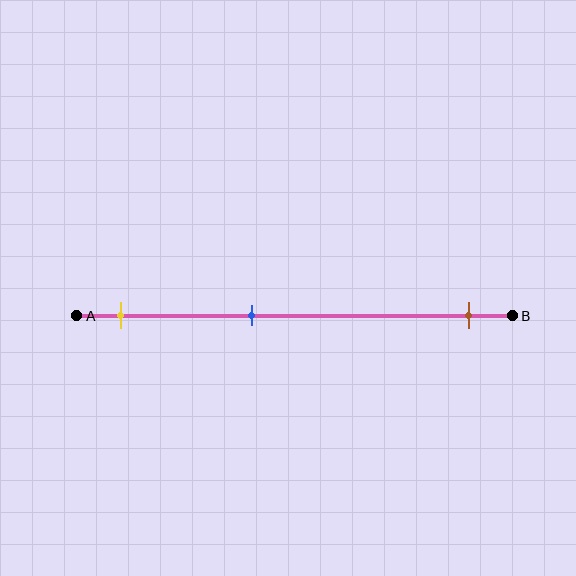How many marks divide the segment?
There are 3 marks dividing the segment.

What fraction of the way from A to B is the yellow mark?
The yellow mark is approximately 10% (0.1) of the way from A to B.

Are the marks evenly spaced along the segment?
No, the marks are not evenly spaced.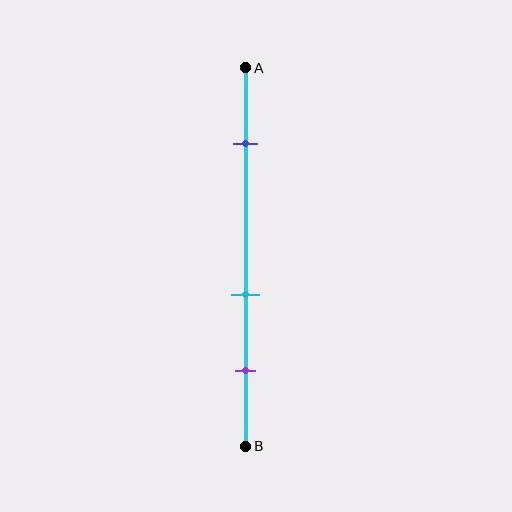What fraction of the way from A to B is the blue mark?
The blue mark is approximately 20% (0.2) of the way from A to B.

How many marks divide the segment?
There are 3 marks dividing the segment.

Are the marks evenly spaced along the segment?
No, the marks are not evenly spaced.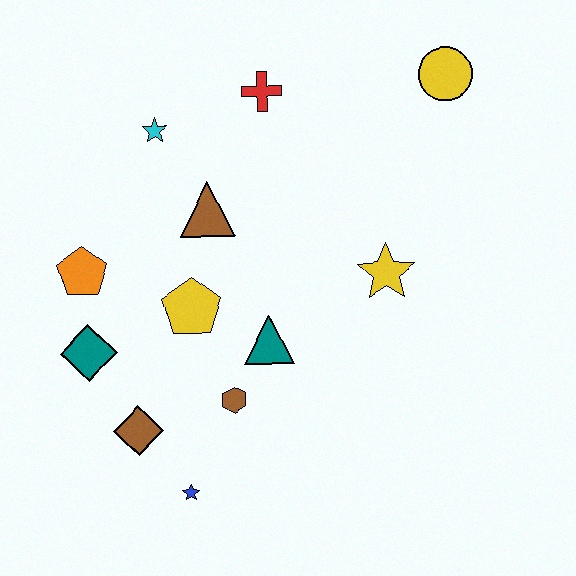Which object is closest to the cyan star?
The brown triangle is closest to the cyan star.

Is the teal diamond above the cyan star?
No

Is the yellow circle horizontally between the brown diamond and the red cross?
No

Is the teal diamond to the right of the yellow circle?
No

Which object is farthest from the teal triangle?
The yellow circle is farthest from the teal triangle.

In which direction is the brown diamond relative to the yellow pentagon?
The brown diamond is below the yellow pentagon.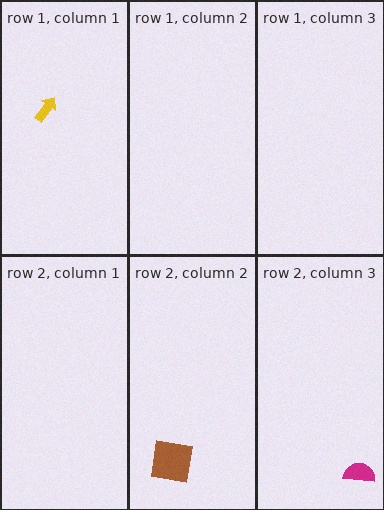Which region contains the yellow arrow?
The row 1, column 1 region.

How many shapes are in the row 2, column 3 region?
1.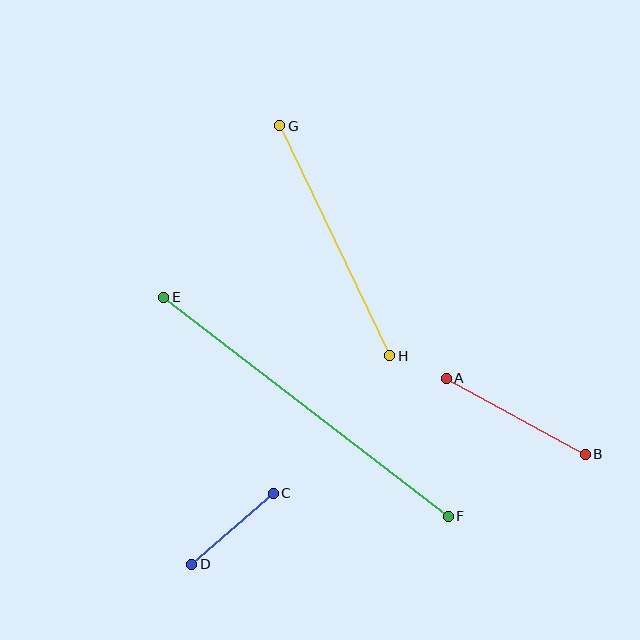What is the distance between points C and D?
The distance is approximately 108 pixels.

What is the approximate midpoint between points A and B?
The midpoint is at approximately (516, 416) pixels.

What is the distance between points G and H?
The distance is approximately 255 pixels.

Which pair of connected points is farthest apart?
Points E and F are farthest apart.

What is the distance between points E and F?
The distance is approximately 359 pixels.